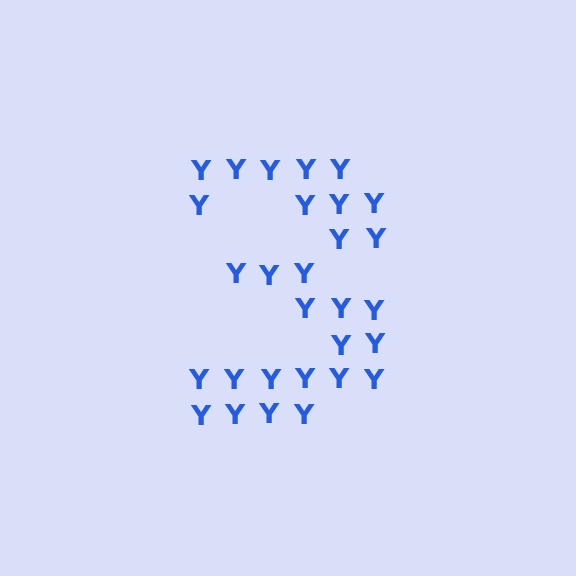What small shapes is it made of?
It is made of small letter Y's.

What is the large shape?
The large shape is the digit 3.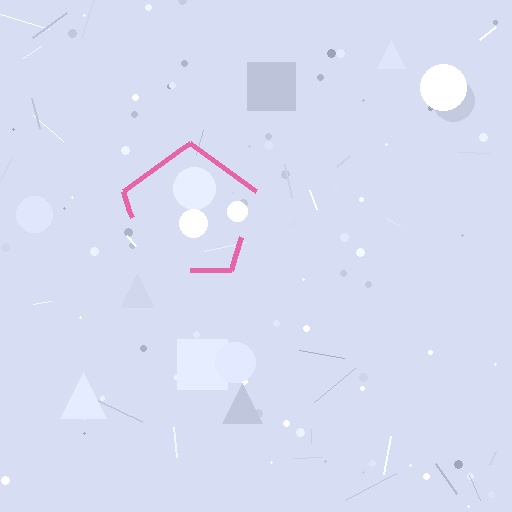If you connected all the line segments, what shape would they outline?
They would outline a pentagon.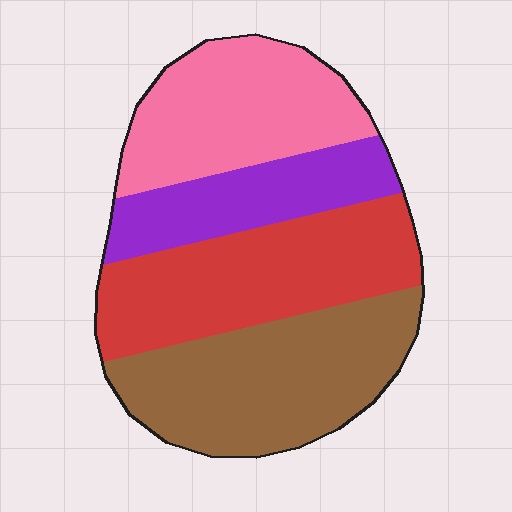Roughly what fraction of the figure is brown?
Brown covers around 30% of the figure.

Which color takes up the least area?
Purple, at roughly 15%.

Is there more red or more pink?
Red.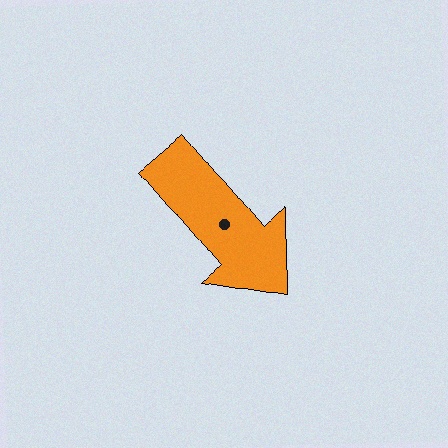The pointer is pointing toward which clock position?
Roughly 5 o'clock.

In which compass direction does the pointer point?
Southeast.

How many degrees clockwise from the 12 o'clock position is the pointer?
Approximately 140 degrees.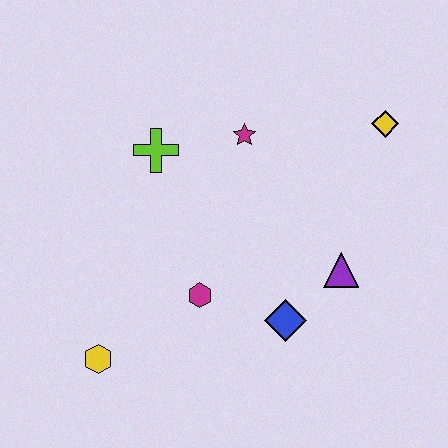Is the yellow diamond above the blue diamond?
Yes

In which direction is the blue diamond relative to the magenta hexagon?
The blue diamond is to the right of the magenta hexagon.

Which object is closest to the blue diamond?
The purple triangle is closest to the blue diamond.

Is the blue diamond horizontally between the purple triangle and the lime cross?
Yes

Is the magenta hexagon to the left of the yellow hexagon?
No